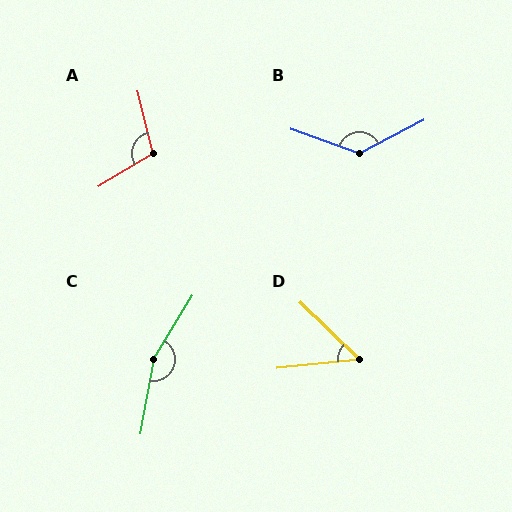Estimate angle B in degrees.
Approximately 132 degrees.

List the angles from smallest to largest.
D (50°), A (107°), B (132°), C (159°).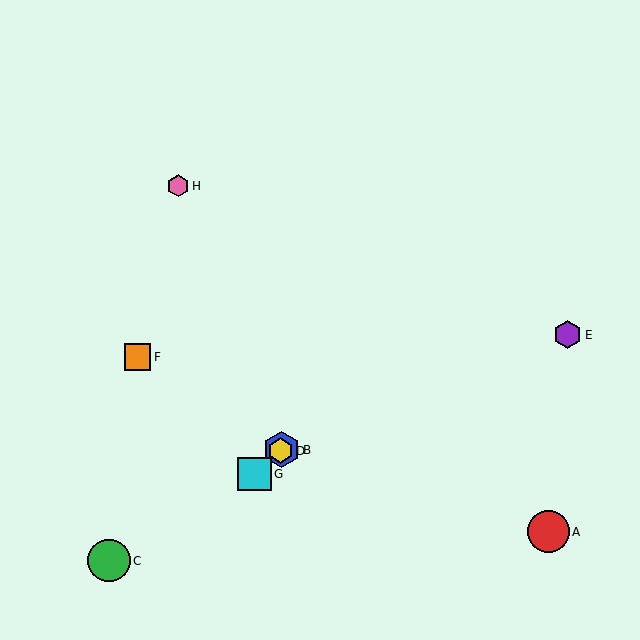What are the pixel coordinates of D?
Object D is at (280, 451).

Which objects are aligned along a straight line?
Objects B, D, G are aligned along a straight line.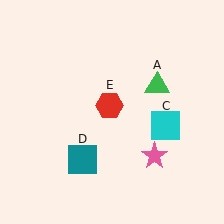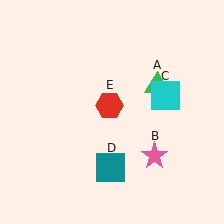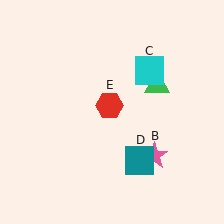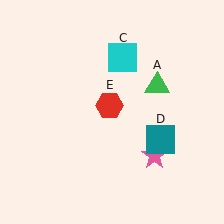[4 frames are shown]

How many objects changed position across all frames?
2 objects changed position: cyan square (object C), teal square (object D).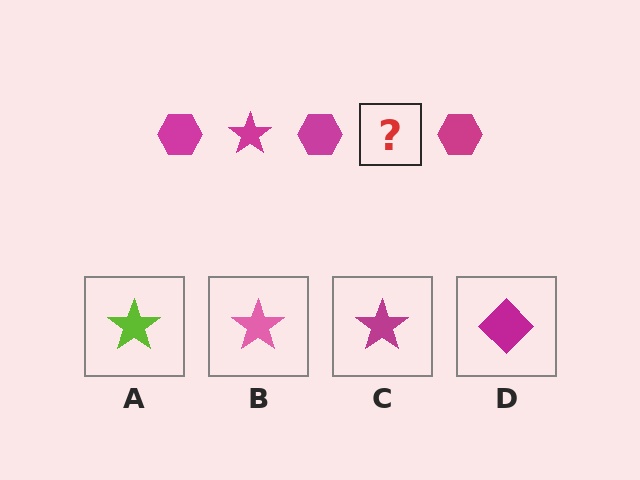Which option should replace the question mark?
Option C.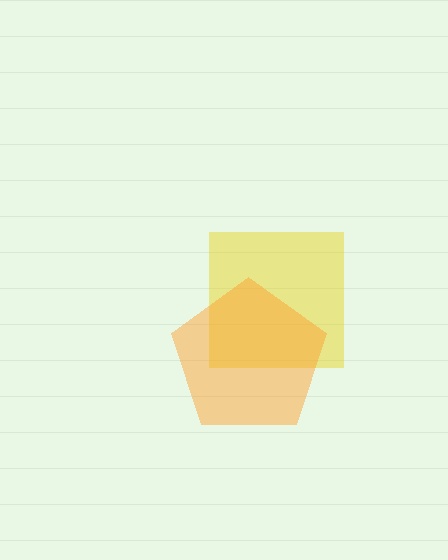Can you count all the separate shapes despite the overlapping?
Yes, there are 2 separate shapes.